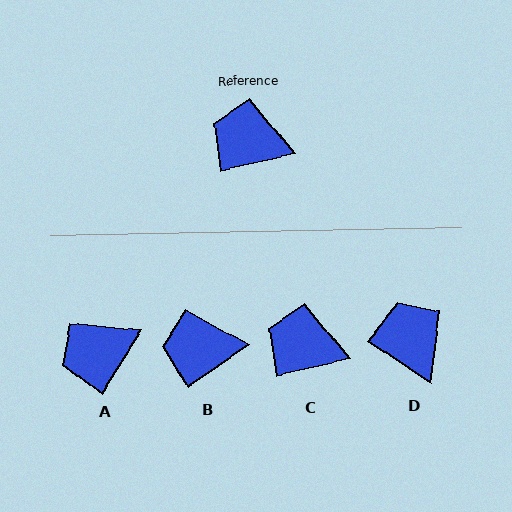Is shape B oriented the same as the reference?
No, it is off by about 22 degrees.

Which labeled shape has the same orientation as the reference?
C.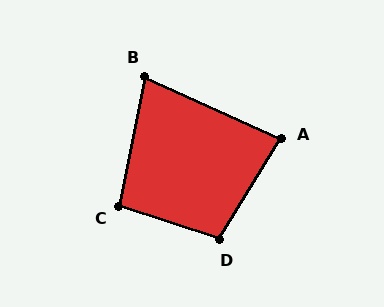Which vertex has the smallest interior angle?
B, at approximately 77 degrees.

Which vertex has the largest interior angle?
D, at approximately 103 degrees.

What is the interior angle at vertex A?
Approximately 83 degrees (acute).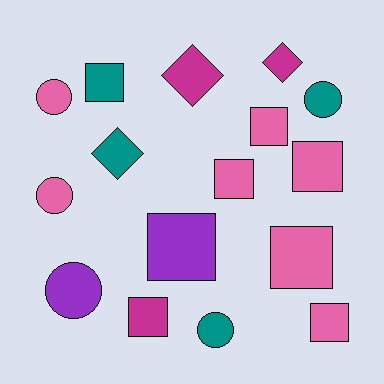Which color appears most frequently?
Pink, with 7 objects.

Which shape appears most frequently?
Square, with 8 objects.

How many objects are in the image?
There are 16 objects.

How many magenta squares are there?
There is 1 magenta square.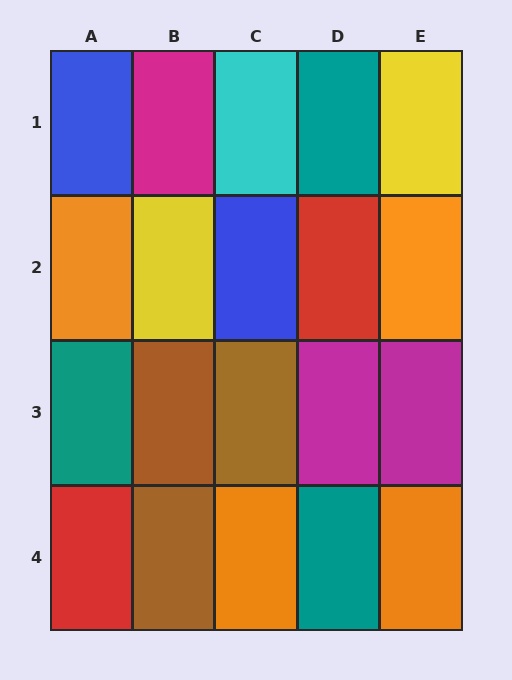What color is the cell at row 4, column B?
Brown.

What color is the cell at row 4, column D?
Teal.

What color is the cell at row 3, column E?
Magenta.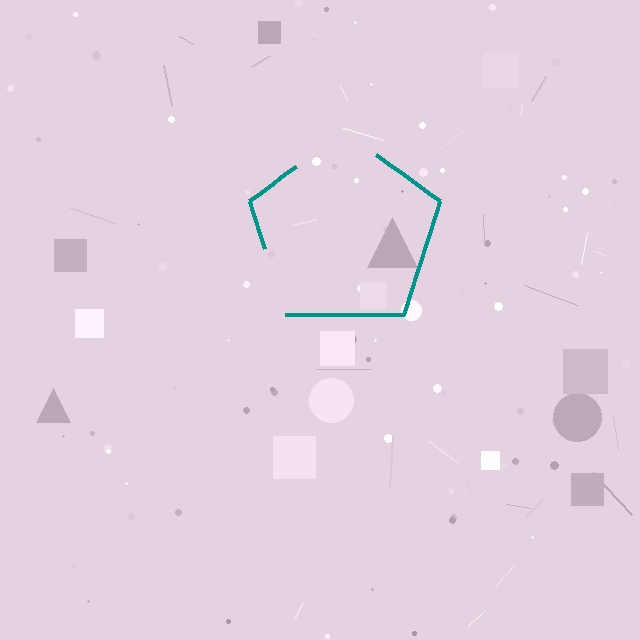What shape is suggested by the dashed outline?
The dashed outline suggests a pentagon.